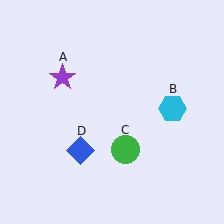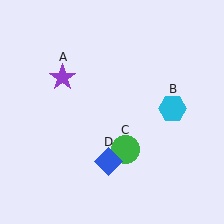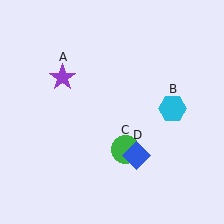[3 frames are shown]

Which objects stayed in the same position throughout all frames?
Purple star (object A) and cyan hexagon (object B) and green circle (object C) remained stationary.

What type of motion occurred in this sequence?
The blue diamond (object D) rotated counterclockwise around the center of the scene.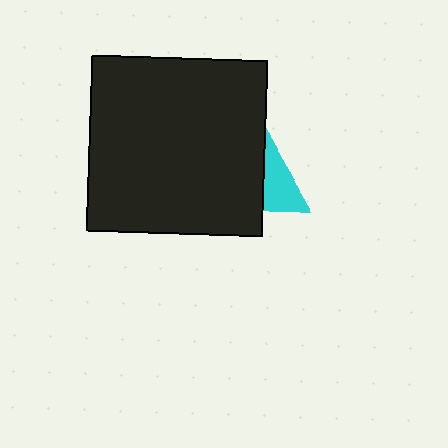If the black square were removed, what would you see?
You would see the complete cyan triangle.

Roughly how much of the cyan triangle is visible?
A small part of it is visible (roughly 39%).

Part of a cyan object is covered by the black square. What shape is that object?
It is a triangle.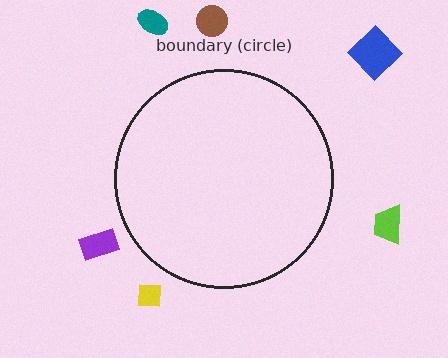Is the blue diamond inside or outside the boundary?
Outside.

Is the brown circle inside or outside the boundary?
Outside.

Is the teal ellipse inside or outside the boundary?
Outside.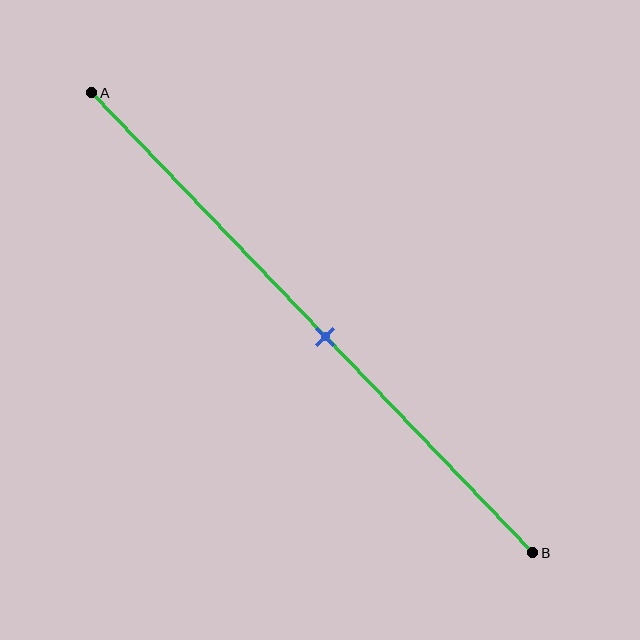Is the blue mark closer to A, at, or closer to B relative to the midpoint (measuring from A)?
The blue mark is closer to point B than the midpoint of segment AB.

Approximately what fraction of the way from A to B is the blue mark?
The blue mark is approximately 55% of the way from A to B.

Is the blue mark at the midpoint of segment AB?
No, the mark is at about 55% from A, not at the 50% midpoint.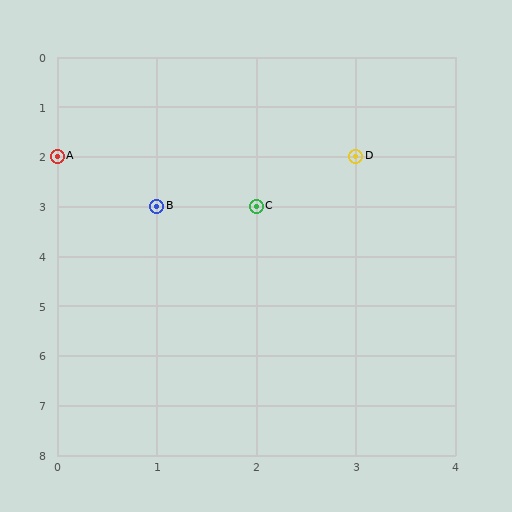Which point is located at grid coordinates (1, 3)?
Point B is at (1, 3).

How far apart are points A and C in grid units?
Points A and C are 2 columns and 1 row apart (about 2.2 grid units diagonally).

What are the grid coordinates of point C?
Point C is at grid coordinates (2, 3).